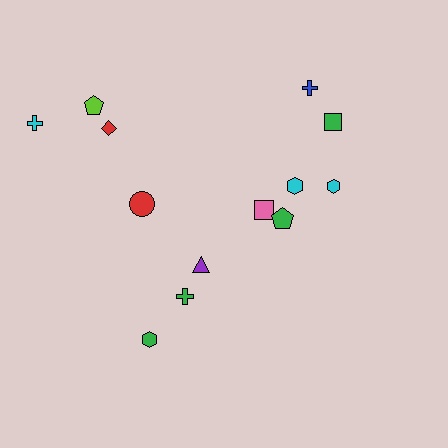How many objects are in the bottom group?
There are 3 objects.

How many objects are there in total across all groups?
There are 13 objects.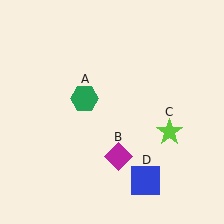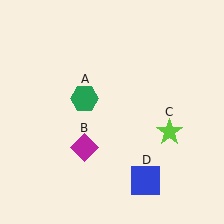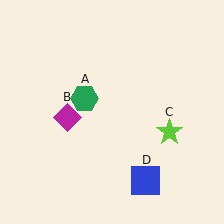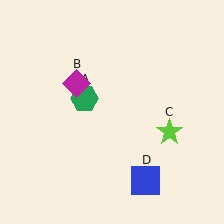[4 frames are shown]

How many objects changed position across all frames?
1 object changed position: magenta diamond (object B).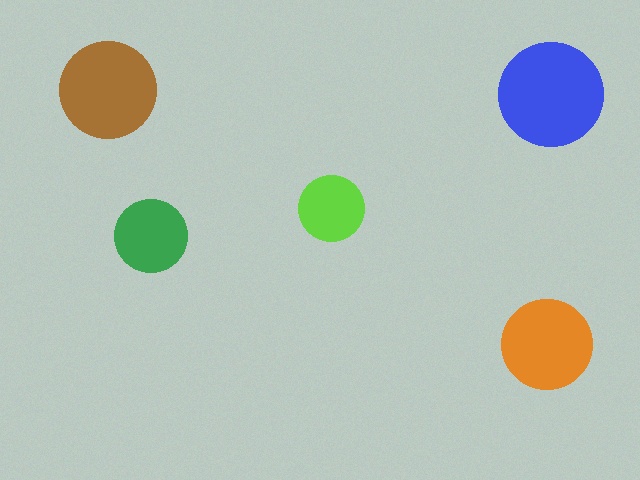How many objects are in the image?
There are 5 objects in the image.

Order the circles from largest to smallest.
the blue one, the brown one, the orange one, the green one, the lime one.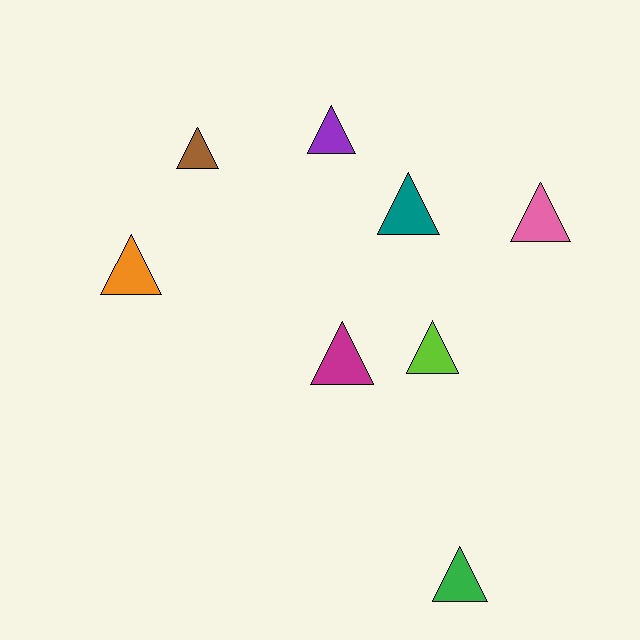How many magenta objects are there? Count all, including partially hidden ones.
There is 1 magenta object.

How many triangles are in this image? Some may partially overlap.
There are 8 triangles.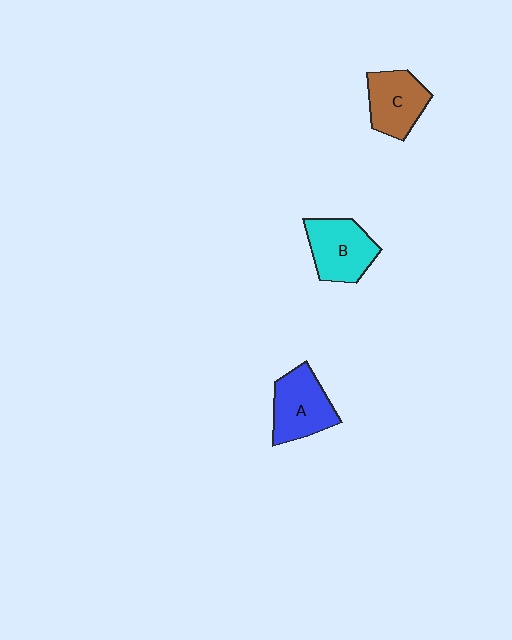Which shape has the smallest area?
Shape C (brown).